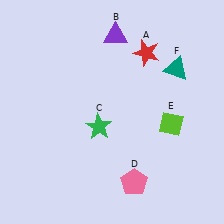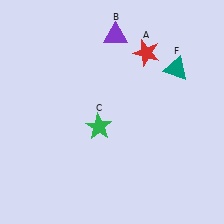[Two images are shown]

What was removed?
The pink pentagon (D), the lime diamond (E) were removed in Image 2.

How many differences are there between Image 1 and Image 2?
There are 2 differences between the two images.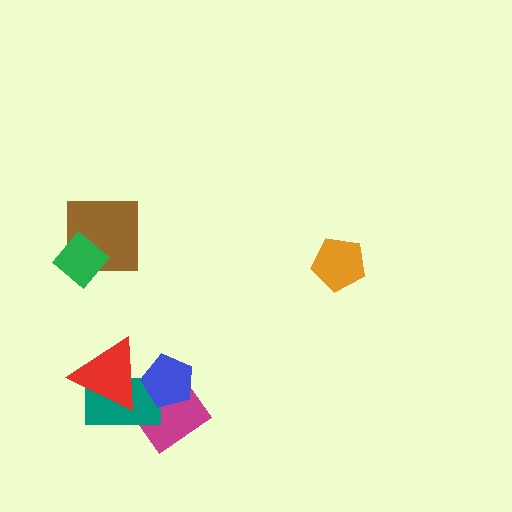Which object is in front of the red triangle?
The blue pentagon is in front of the red triangle.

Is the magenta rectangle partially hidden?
Yes, it is partially covered by another shape.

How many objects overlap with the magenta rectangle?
2 objects overlap with the magenta rectangle.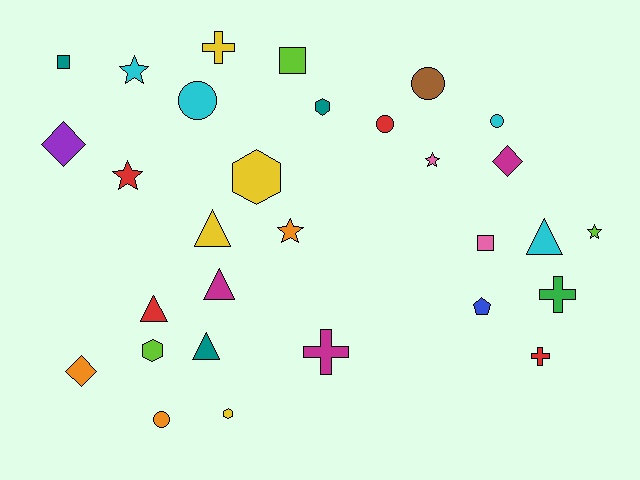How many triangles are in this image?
There are 5 triangles.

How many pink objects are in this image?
There are 2 pink objects.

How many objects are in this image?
There are 30 objects.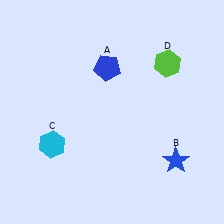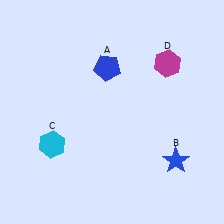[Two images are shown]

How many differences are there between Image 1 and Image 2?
There is 1 difference between the two images.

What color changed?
The hexagon (D) changed from lime in Image 1 to magenta in Image 2.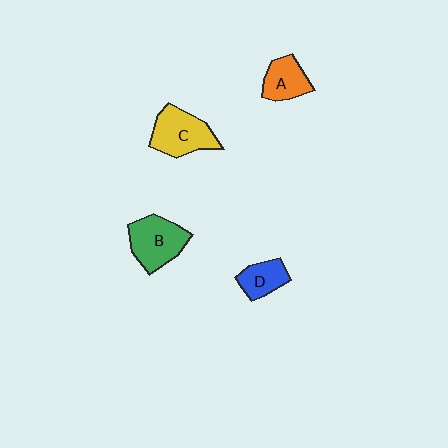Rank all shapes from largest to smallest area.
From largest to smallest: B (green), C (yellow), A (orange), D (blue).